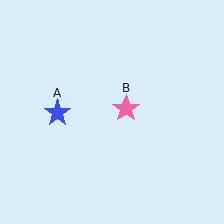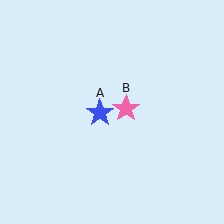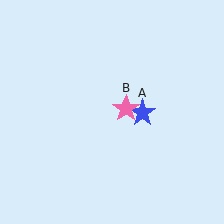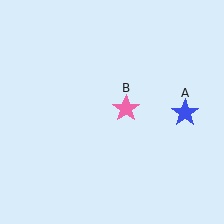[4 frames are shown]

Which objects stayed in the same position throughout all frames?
Pink star (object B) remained stationary.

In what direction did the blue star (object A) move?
The blue star (object A) moved right.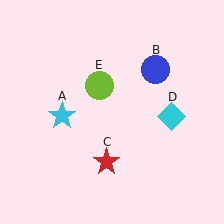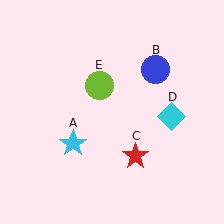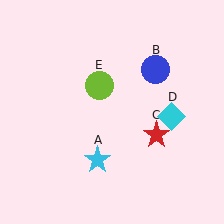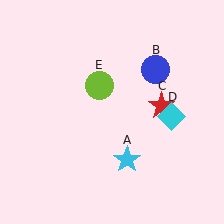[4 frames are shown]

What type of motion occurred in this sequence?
The cyan star (object A), red star (object C) rotated counterclockwise around the center of the scene.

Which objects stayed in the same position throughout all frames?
Blue circle (object B) and cyan diamond (object D) and lime circle (object E) remained stationary.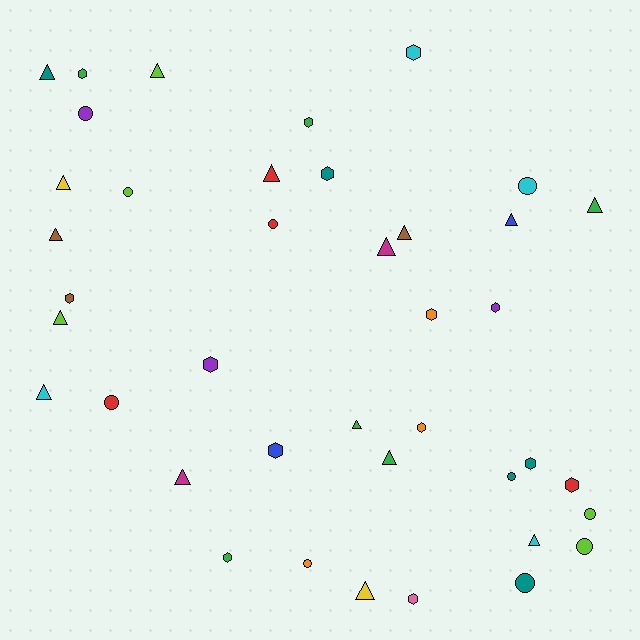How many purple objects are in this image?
There are 3 purple objects.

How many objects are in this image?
There are 40 objects.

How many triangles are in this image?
There are 16 triangles.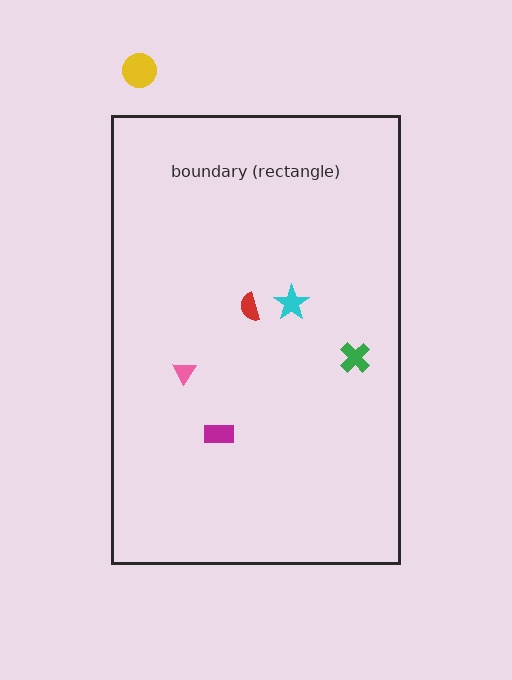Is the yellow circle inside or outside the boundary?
Outside.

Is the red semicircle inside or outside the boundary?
Inside.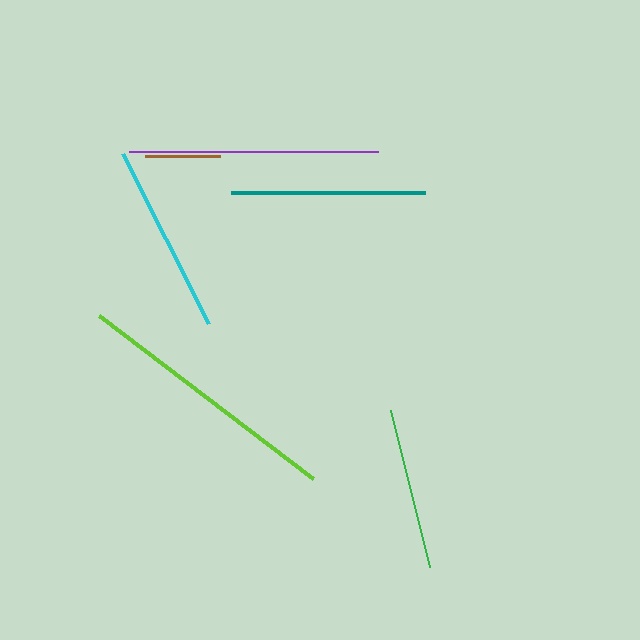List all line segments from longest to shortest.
From longest to shortest: lime, purple, teal, cyan, green, brown.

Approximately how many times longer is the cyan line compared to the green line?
The cyan line is approximately 1.2 times the length of the green line.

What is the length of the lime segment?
The lime segment is approximately 270 pixels long.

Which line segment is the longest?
The lime line is the longest at approximately 270 pixels.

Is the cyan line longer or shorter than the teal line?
The teal line is longer than the cyan line.